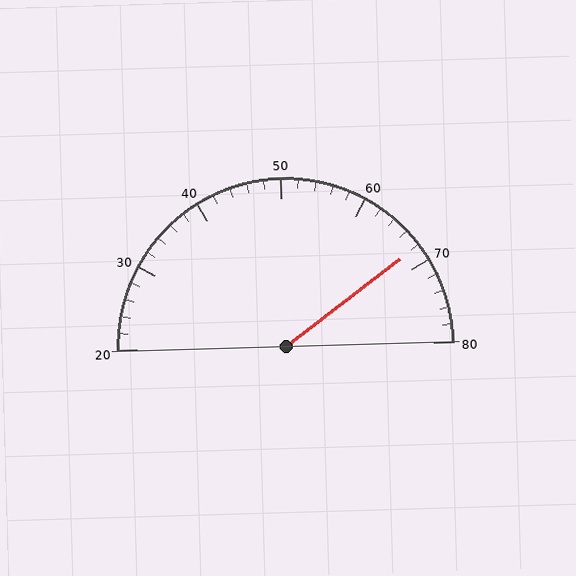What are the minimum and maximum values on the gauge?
The gauge ranges from 20 to 80.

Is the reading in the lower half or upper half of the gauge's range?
The reading is in the upper half of the range (20 to 80).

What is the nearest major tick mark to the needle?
The nearest major tick mark is 70.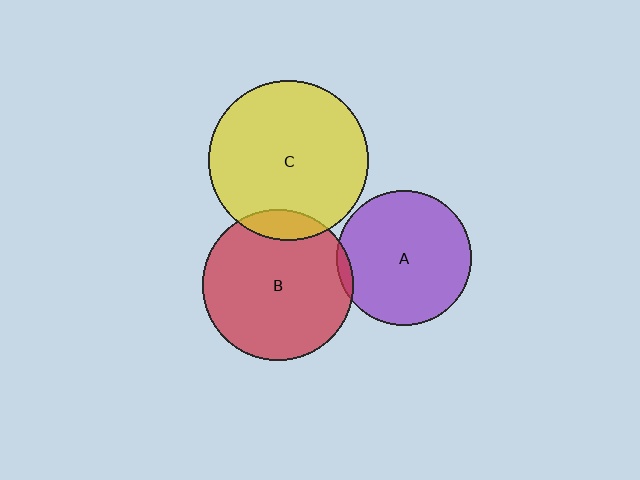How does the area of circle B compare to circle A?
Approximately 1.2 times.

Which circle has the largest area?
Circle C (yellow).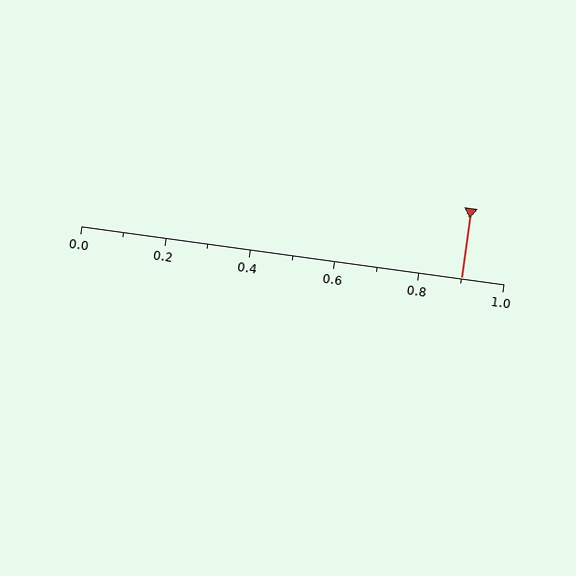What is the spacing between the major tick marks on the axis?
The major ticks are spaced 0.2 apart.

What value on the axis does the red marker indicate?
The marker indicates approximately 0.9.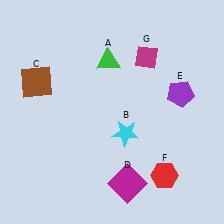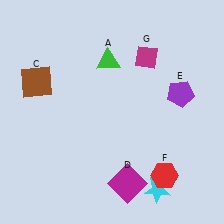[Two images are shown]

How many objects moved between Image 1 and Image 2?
1 object moved between the two images.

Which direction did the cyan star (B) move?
The cyan star (B) moved down.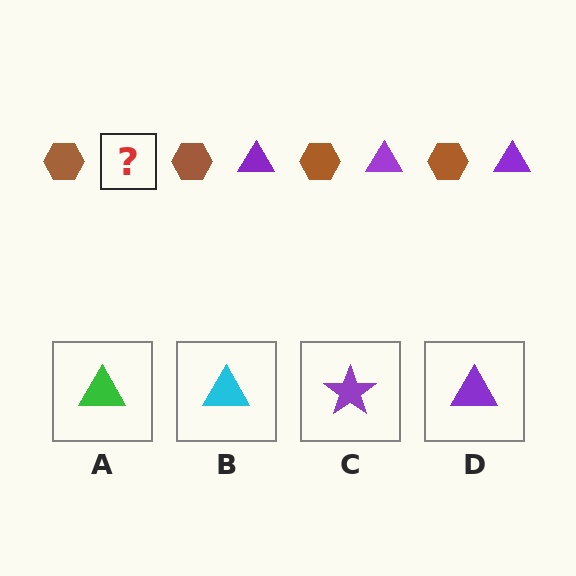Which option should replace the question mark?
Option D.